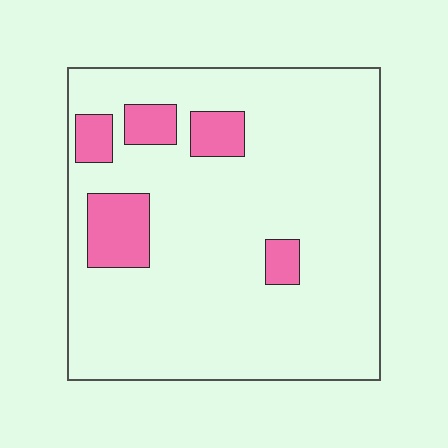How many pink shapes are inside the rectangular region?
5.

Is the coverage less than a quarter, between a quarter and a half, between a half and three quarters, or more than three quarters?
Less than a quarter.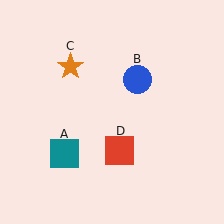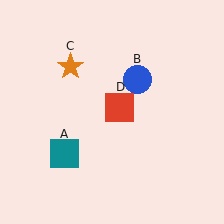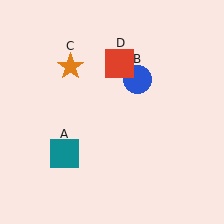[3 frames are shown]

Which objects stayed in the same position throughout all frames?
Teal square (object A) and blue circle (object B) and orange star (object C) remained stationary.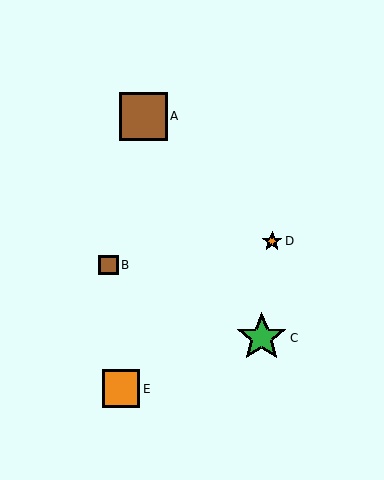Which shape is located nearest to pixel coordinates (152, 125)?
The brown square (labeled A) at (144, 116) is nearest to that location.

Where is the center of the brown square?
The center of the brown square is at (144, 116).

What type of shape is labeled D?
Shape D is an orange star.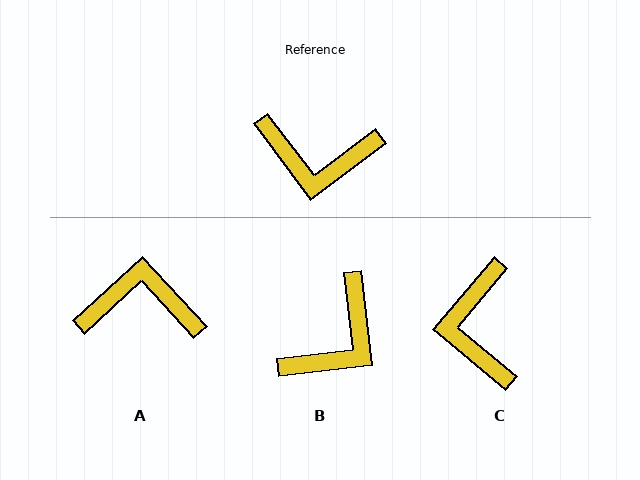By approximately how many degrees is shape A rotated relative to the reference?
Approximately 174 degrees clockwise.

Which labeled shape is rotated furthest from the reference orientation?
A, about 174 degrees away.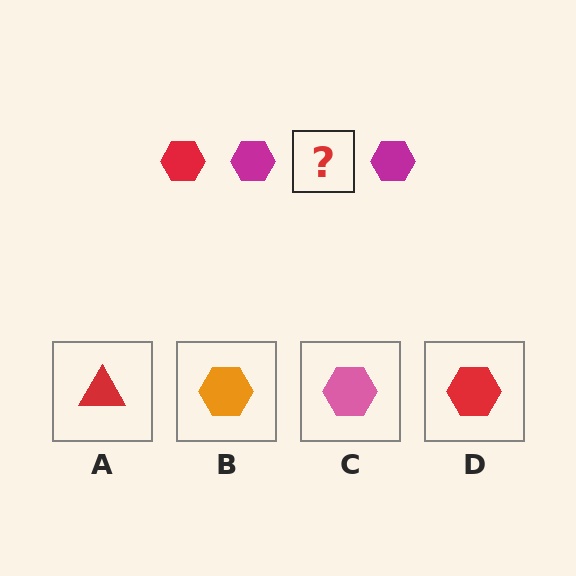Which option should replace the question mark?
Option D.